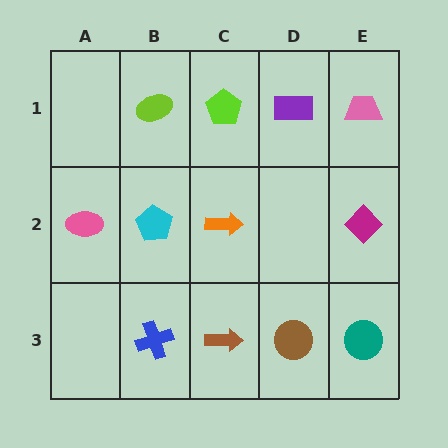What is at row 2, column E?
A magenta diamond.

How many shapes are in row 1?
4 shapes.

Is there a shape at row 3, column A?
No, that cell is empty.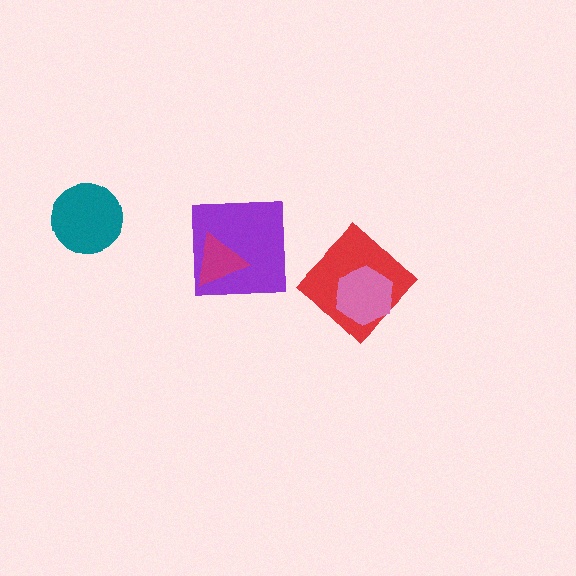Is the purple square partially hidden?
Yes, it is partially covered by another shape.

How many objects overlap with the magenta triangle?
1 object overlaps with the magenta triangle.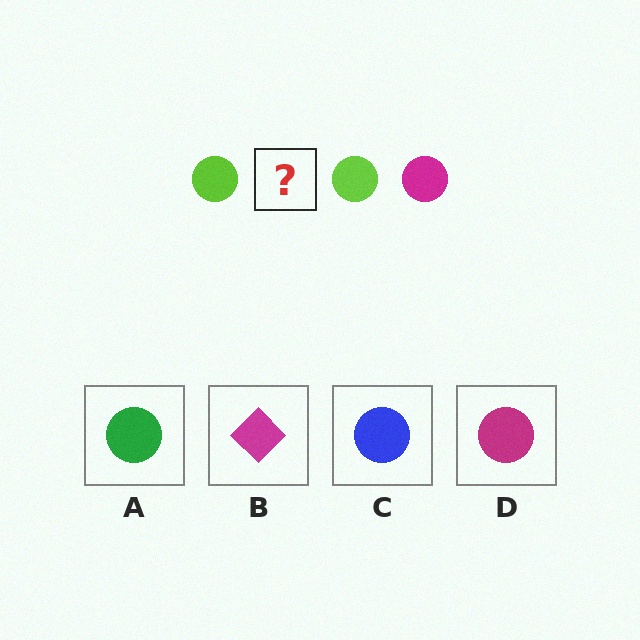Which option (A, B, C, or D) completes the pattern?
D.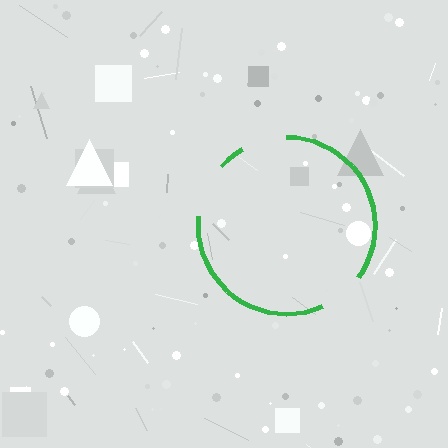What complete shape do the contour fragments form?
The contour fragments form a circle.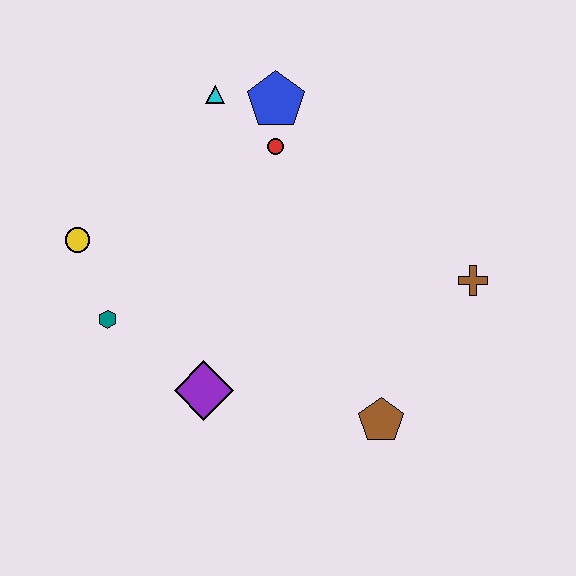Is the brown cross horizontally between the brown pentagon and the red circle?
No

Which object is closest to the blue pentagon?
The red circle is closest to the blue pentagon.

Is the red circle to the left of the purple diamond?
No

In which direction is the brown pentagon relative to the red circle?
The brown pentagon is below the red circle.